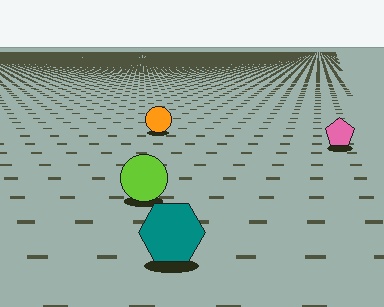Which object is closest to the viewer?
The teal hexagon is closest. The texture marks near it are larger and more spread out.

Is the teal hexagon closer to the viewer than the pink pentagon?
Yes. The teal hexagon is closer — you can tell from the texture gradient: the ground texture is coarser near it.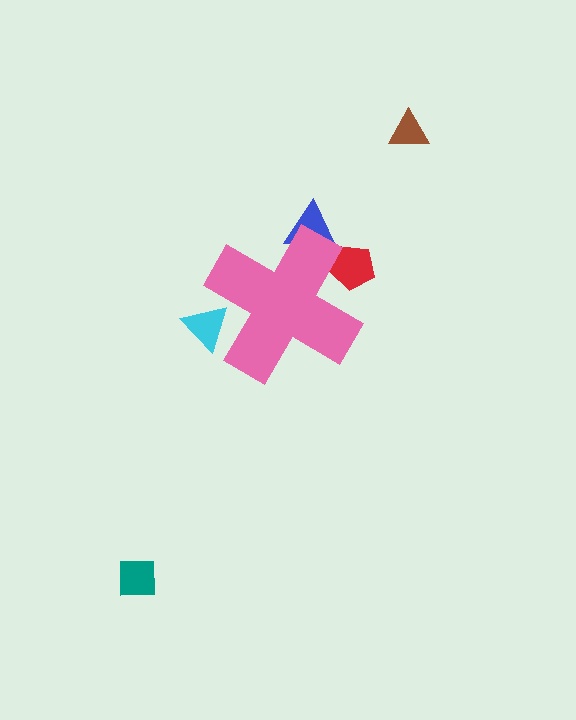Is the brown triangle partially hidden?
No, the brown triangle is fully visible.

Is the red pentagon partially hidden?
Yes, the red pentagon is partially hidden behind the pink cross.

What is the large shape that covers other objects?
A pink cross.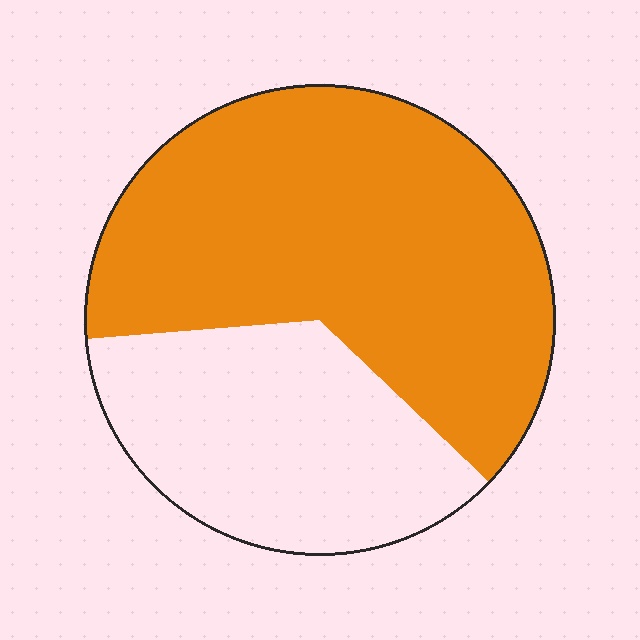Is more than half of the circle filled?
Yes.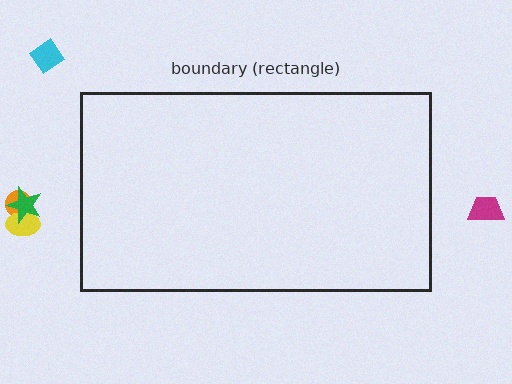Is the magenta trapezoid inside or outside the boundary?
Outside.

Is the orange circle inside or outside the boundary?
Outside.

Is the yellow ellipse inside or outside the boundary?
Outside.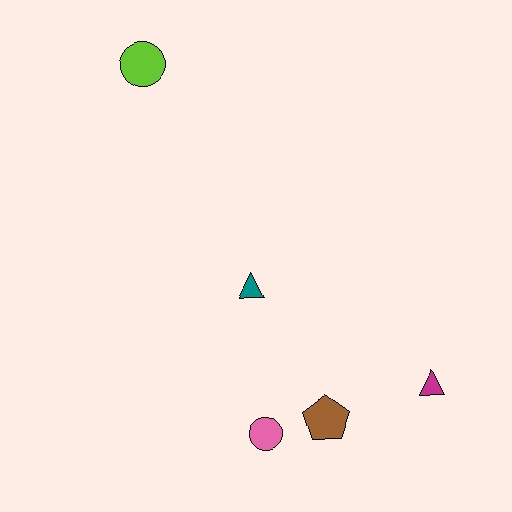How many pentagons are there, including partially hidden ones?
There is 1 pentagon.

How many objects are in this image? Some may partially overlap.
There are 5 objects.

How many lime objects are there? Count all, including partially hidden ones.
There is 1 lime object.